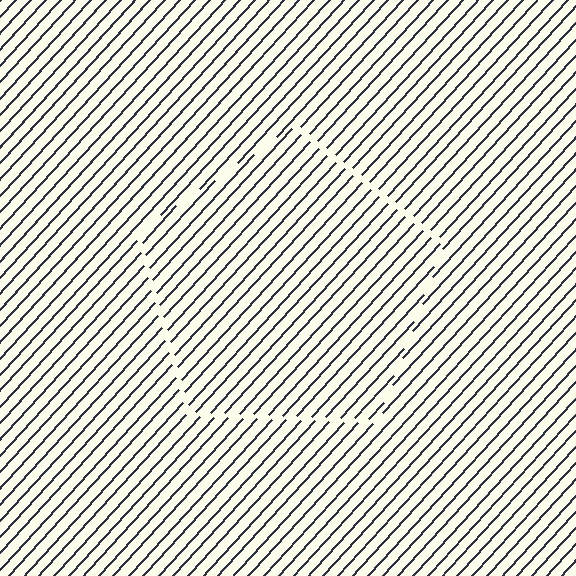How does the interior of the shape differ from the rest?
The interior of the shape contains the same grating, shifted by half a period — the contour is defined by the phase discontinuity where line-ends from the inner and outer gratings abut.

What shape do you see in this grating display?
An illusory pentagon. The interior of the shape contains the same grating, shifted by half a period — the contour is defined by the phase discontinuity where line-ends from the inner and outer gratings abut.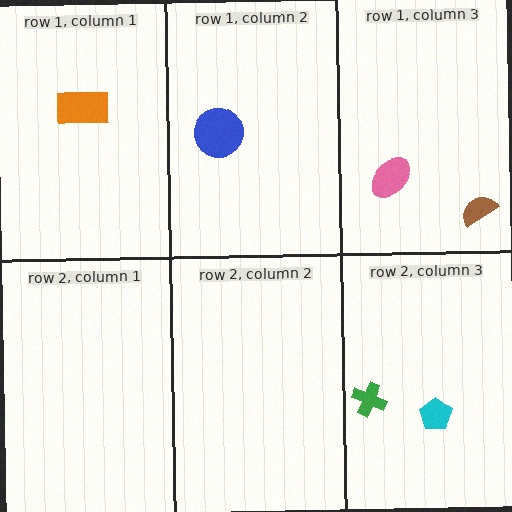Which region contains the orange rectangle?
The row 1, column 1 region.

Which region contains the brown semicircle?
The row 1, column 3 region.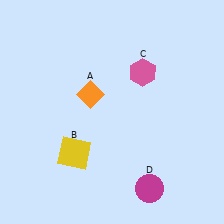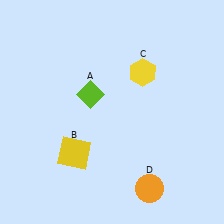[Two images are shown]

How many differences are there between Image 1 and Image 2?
There are 3 differences between the two images.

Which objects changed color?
A changed from orange to lime. C changed from pink to yellow. D changed from magenta to orange.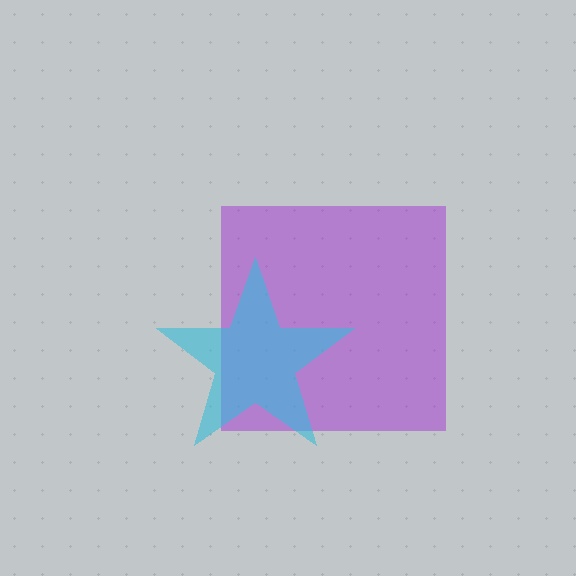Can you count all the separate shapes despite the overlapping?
Yes, there are 2 separate shapes.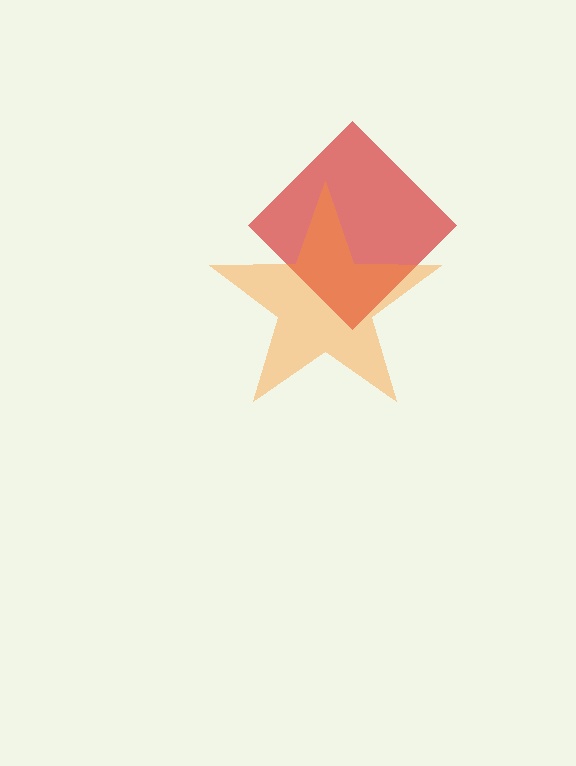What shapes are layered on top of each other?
The layered shapes are: a red diamond, an orange star.